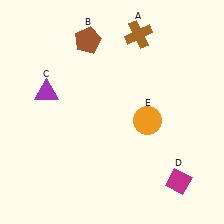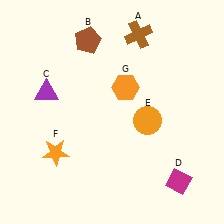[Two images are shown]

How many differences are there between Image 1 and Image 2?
There are 2 differences between the two images.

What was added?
An orange star (F), an orange hexagon (G) were added in Image 2.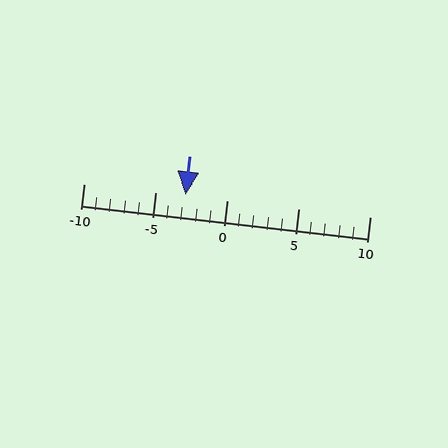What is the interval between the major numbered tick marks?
The major tick marks are spaced 5 units apart.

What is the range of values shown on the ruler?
The ruler shows values from -10 to 10.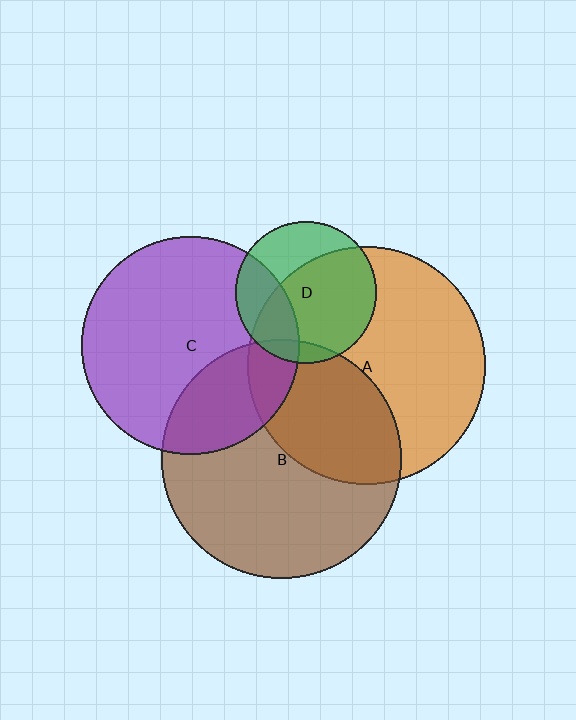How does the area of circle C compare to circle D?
Approximately 2.4 times.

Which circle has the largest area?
Circle B (brown).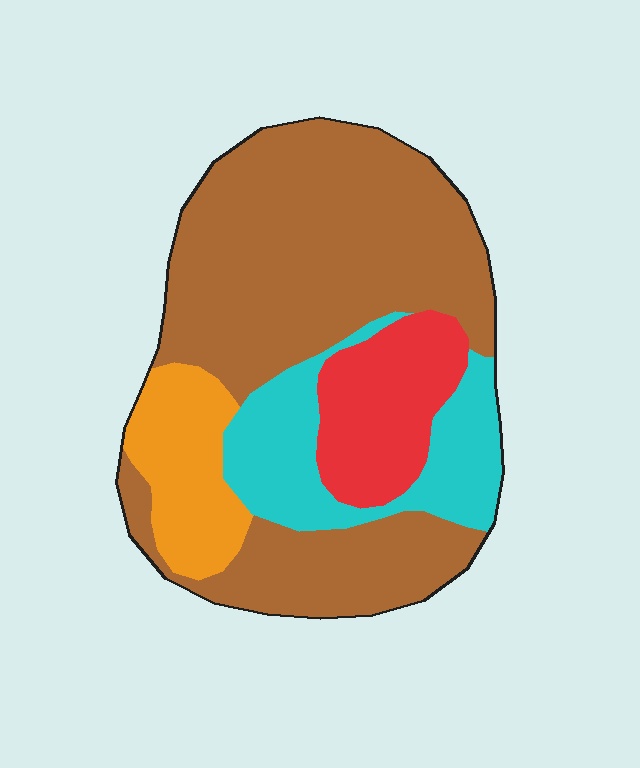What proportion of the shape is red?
Red takes up about one eighth (1/8) of the shape.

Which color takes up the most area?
Brown, at roughly 55%.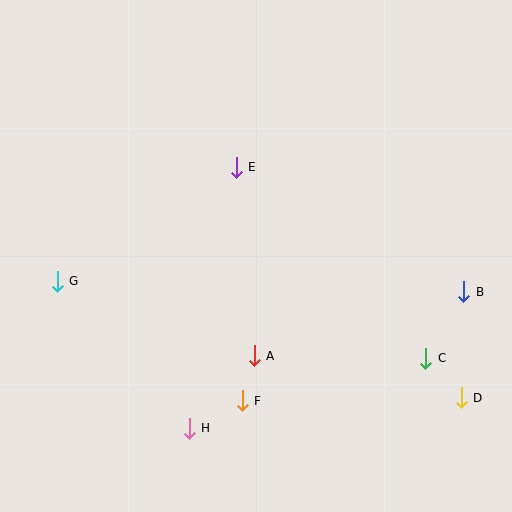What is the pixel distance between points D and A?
The distance between D and A is 211 pixels.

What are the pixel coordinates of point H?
Point H is at (189, 428).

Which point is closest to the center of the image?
Point E at (236, 167) is closest to the center.